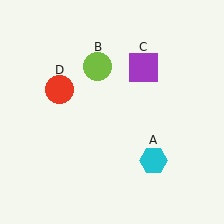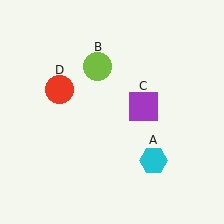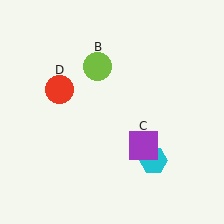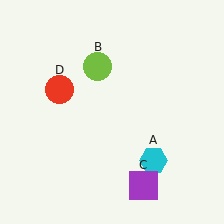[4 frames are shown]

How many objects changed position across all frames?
1 object changed position: purple square (object C).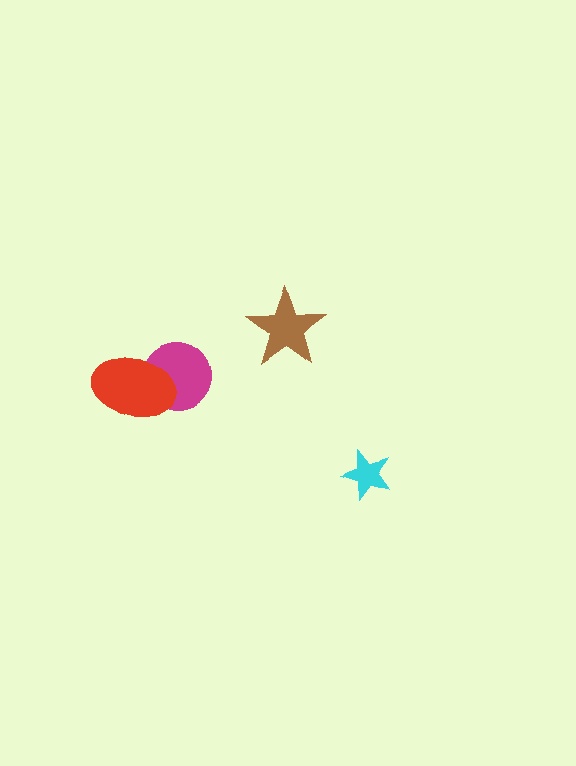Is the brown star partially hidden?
No, no other shape covers it.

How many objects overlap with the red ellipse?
1 object overlaps with the red ellipse.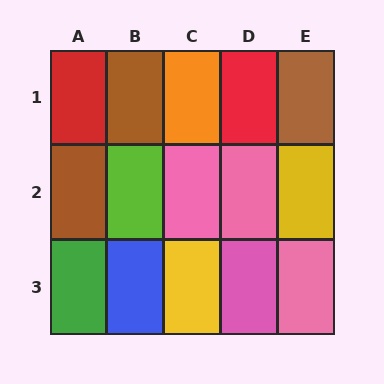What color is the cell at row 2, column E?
Yellow.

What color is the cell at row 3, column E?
Pink.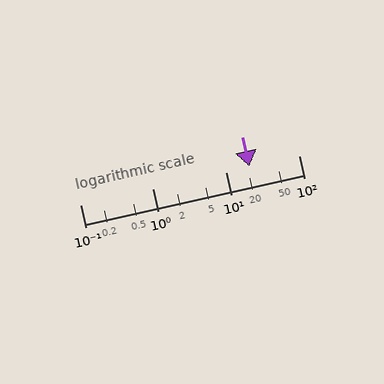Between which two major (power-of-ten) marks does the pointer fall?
The pointer is between 10 and 100.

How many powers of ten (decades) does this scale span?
The scale spans 3 decades, from 0.1 to 100.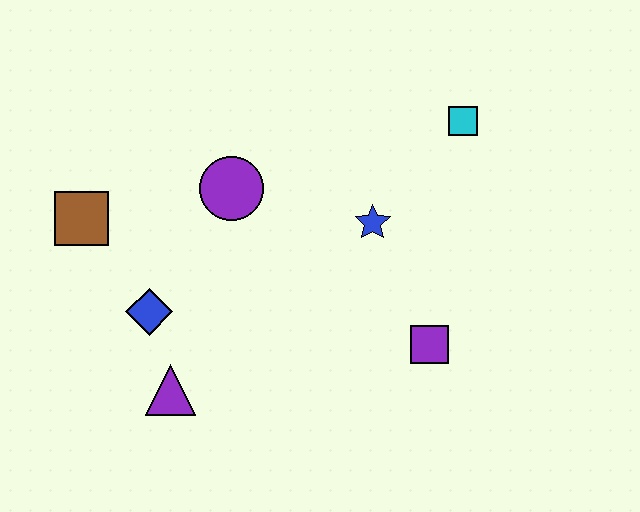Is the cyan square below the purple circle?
No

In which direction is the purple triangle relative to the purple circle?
The purple triangle is below the purple circle.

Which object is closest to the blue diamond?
The purple triangle is closest to the blue diamond.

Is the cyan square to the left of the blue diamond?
No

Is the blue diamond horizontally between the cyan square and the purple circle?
No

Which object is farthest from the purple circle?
The purple square is farthest from the purple circle.